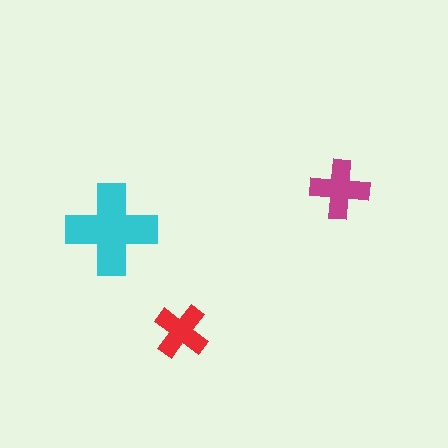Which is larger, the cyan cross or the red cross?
The cyan one.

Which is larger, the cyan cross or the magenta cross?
The cyan one.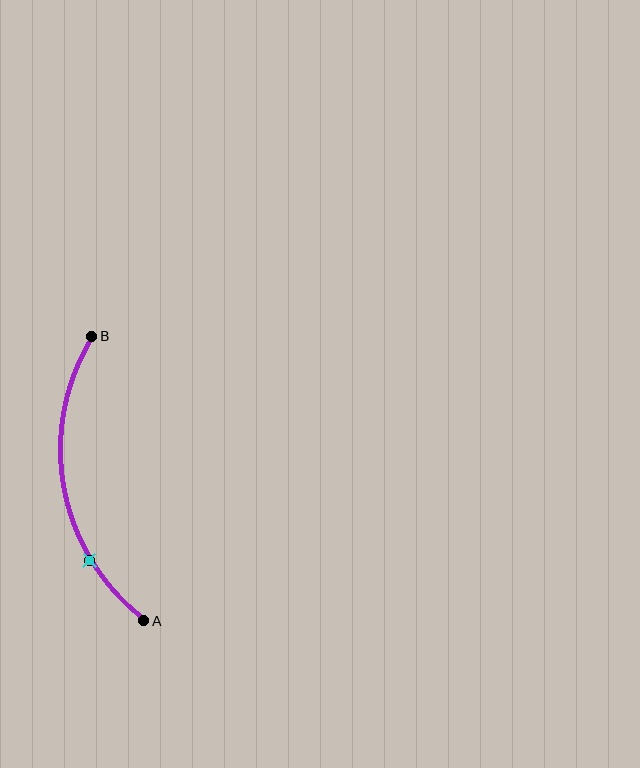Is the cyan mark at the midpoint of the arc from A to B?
No. The cyan mark lies on the arc but is closer to endpoint A. The arc midpoint would be at the point on the curve equidistant along the arc from both A and B.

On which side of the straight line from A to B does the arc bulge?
The arc bulges to the left of the straight line connecting A and B.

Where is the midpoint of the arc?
The arc midpoint is the point on the curve farthest from the straight line joining A and B. It sits to the left of that line.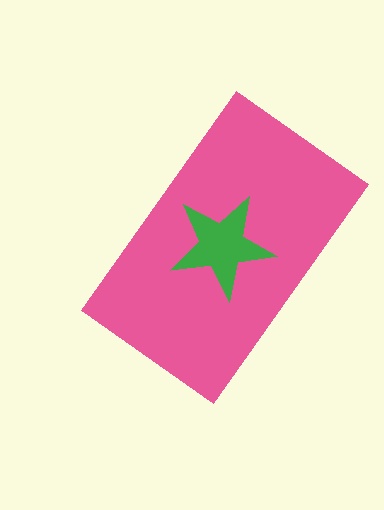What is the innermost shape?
The green star.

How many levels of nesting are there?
2.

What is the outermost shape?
The pink rectangle.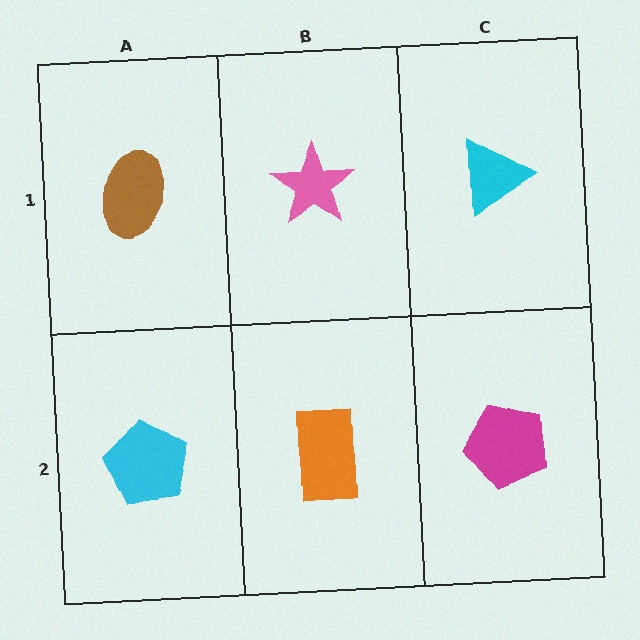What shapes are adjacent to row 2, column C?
A cyan triangle (row 1, column C), an orange rectangle (row 2, column B).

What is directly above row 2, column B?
A pink star.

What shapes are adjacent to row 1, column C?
A magenta pentagon (row 2, column C), a pink star (row 1, column B).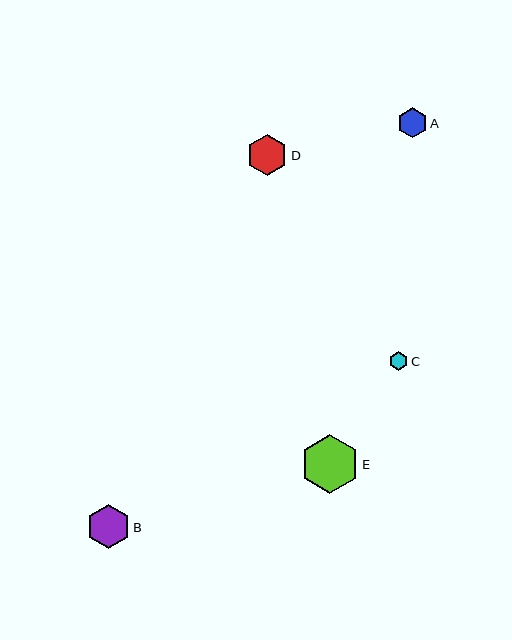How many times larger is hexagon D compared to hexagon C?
Hexagon D is approximately 2.2 times the size of hexagon C.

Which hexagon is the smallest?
Hexagon C is the smallest with a size of approximately 19 pixels.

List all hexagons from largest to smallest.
From largest to smallest: E, B, D, A, C.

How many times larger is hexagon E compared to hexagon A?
Hexagon E is approximately 2.0 times the size of hexagon A.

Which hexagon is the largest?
Hexagon E is the largest with a size of approximately 59 pixels.